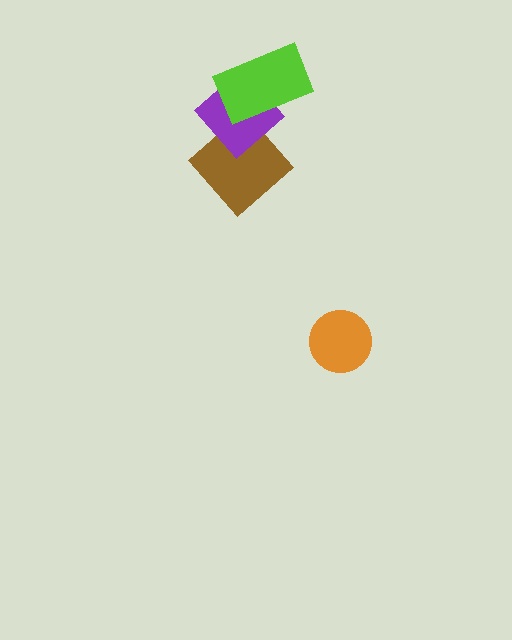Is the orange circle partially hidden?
No, no other shape covers it.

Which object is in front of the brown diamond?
The purple diamond is in front of the brown diamond.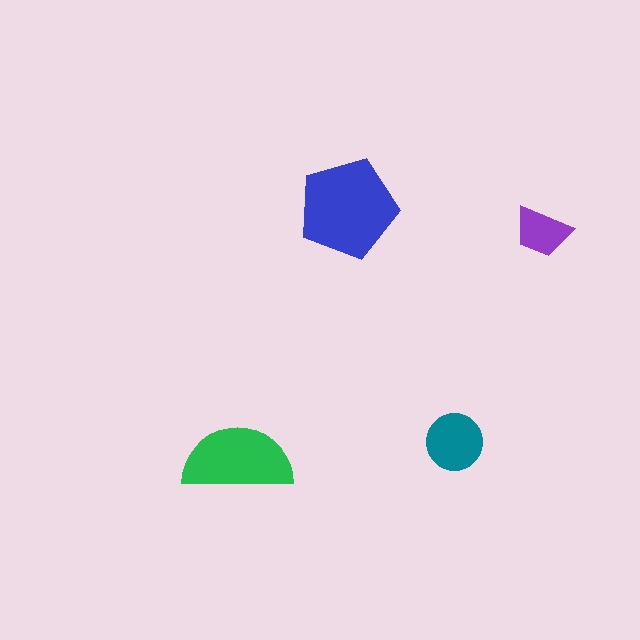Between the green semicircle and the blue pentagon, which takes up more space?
The blue pentagon.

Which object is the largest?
The blue pentagon.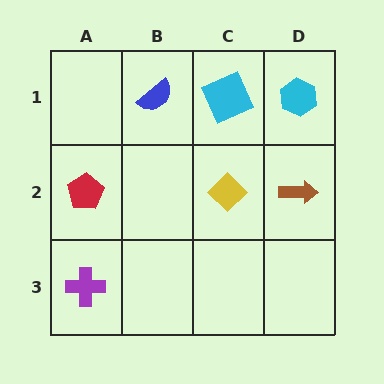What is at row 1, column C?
A cyan square.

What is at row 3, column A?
A purple cross.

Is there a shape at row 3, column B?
No, that cell is empty.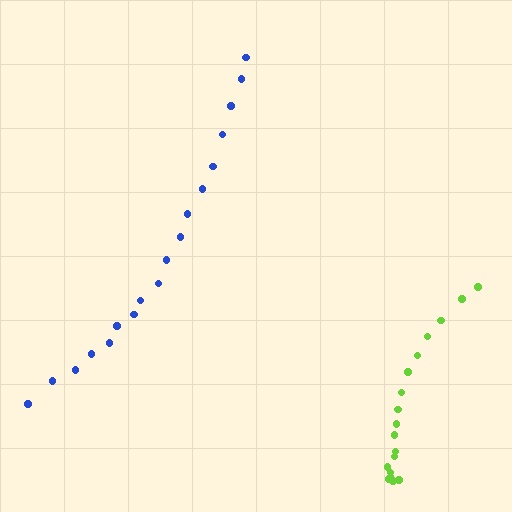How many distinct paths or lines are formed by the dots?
There are 2 distinct paths.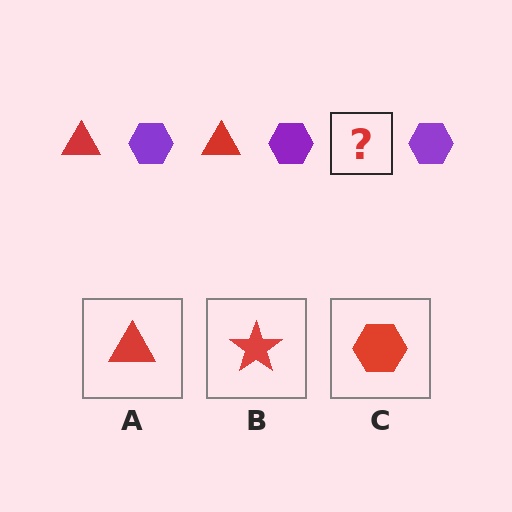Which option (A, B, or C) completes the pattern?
A.